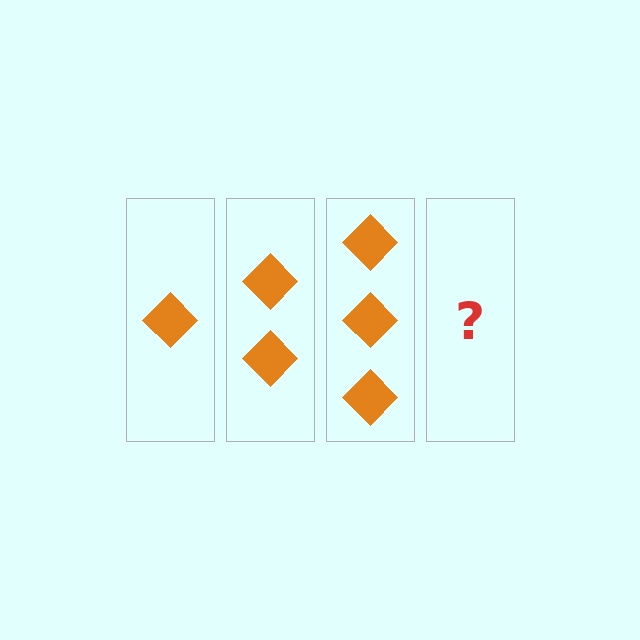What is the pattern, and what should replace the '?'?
The pattern is that each step adds one more diamond. The '?' should be 4 diamonds.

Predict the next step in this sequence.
The next step is 4 diamonds.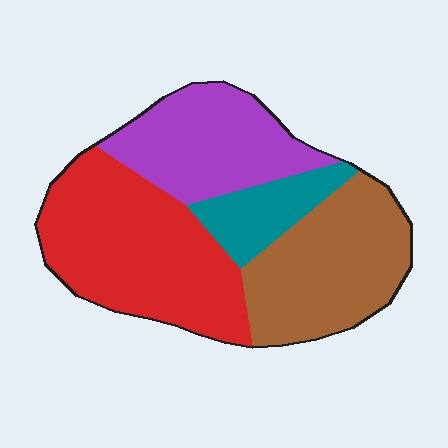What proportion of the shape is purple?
Purple takes up between a sixth and a third of the shape.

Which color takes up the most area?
Red, at roughly 35%.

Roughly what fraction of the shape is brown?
Brown covers 28% of the shape.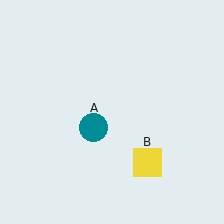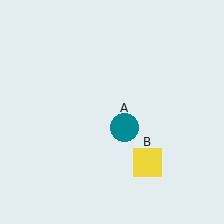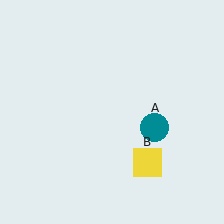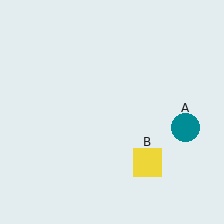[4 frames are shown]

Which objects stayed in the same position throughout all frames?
Yellow square (object B) remained stationary.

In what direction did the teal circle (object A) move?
The teal circle (object A) moved right.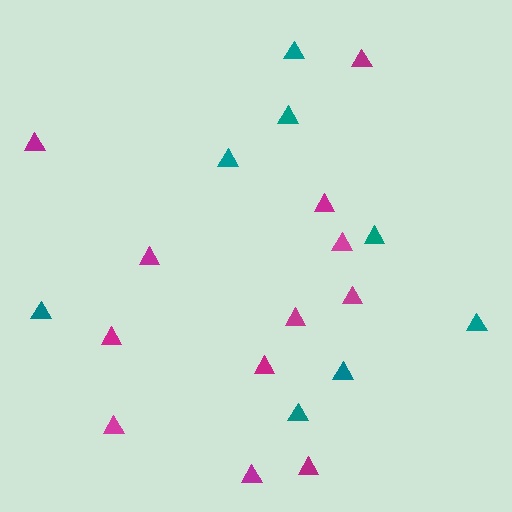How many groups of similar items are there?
There are 2 groups: one group of teal triangles (8) and one group of magenta triangles (12).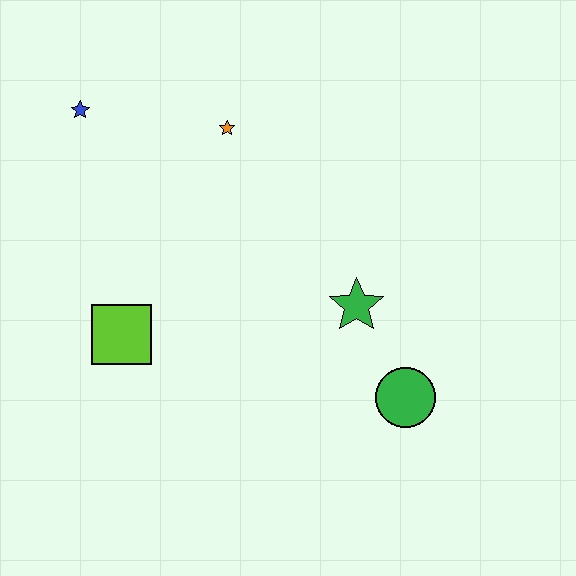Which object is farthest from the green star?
The blue star is farthest from the green star.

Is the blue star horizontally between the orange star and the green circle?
No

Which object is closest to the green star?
The green circle is closest to the green star.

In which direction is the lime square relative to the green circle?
The lime square is to the left of the green circle.